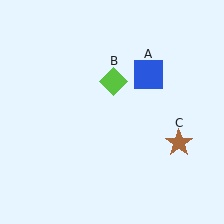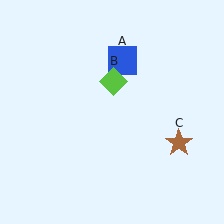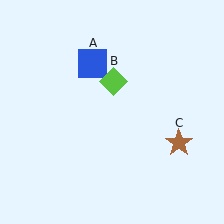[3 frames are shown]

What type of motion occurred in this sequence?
The blue square (object A) rotated counterclockwise around the center of the scene.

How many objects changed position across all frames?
1 object changed position: blue square (object A).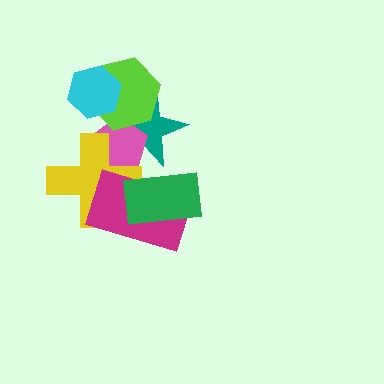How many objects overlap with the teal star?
3 objects overlap with the teal star.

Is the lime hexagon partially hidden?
Yes, it is partially covered by another shape.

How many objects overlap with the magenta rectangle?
3 objects overlap with the magenta rectangle.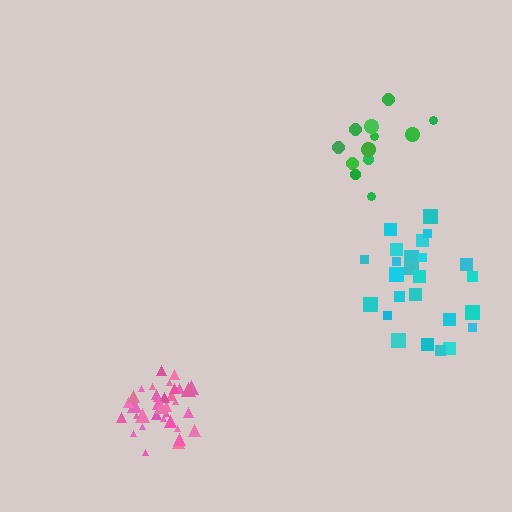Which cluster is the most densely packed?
Pink.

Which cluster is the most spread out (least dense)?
Cyan.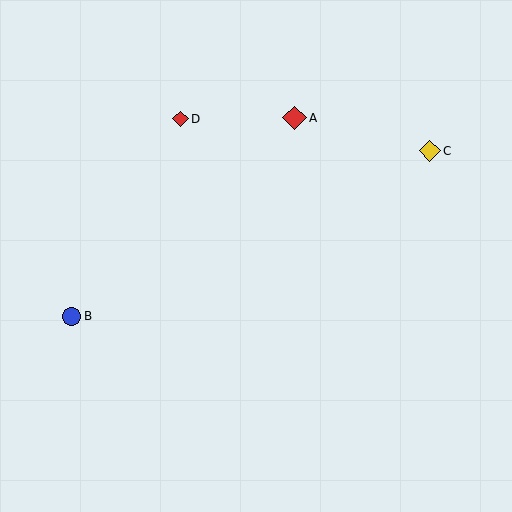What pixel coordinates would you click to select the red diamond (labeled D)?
Click at (180, 119) to select the red diamond D.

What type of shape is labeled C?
Shape C is a yellow diamond.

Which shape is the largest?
The red diamond (labeled A) is the largest.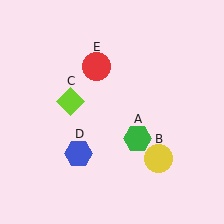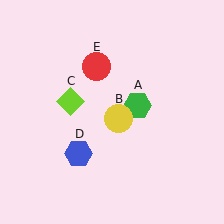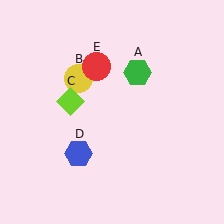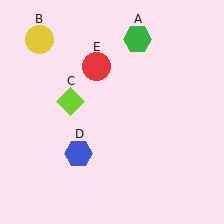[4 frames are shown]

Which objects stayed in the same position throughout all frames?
Lime diamond (object C) and blue hexagon (object D) and red circle (object E) remained stationary.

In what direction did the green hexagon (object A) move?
The green hexagon (object A) moved up.